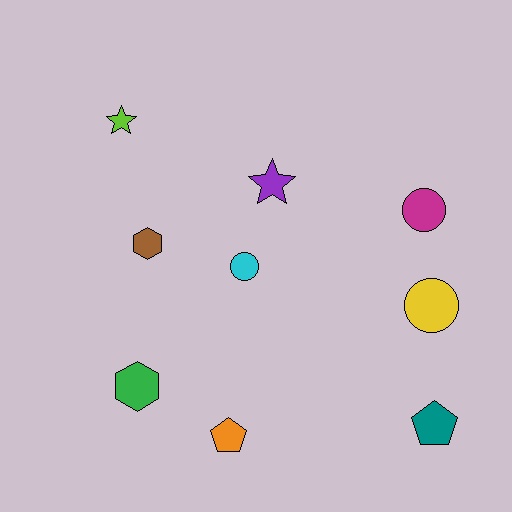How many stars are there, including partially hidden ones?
There are 2 stars.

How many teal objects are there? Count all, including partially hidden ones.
There is 1 teal object.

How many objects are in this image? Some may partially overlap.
There are 9 objects.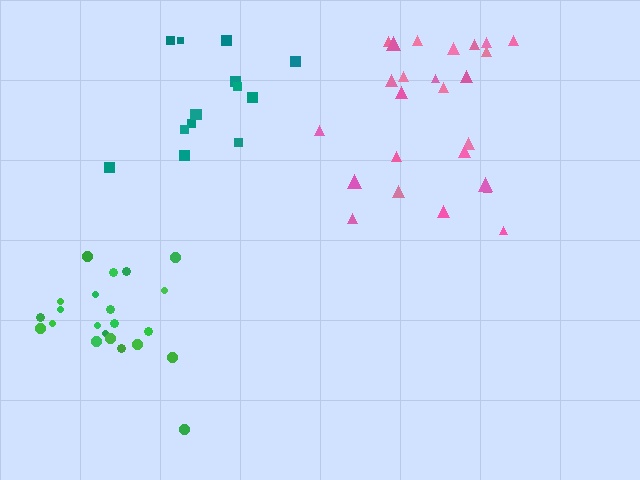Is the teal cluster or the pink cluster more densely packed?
Pink.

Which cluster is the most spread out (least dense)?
Teal.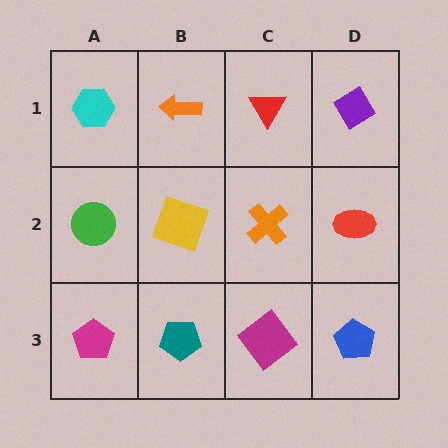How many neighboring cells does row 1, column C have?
3.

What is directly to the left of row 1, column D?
A red triangle.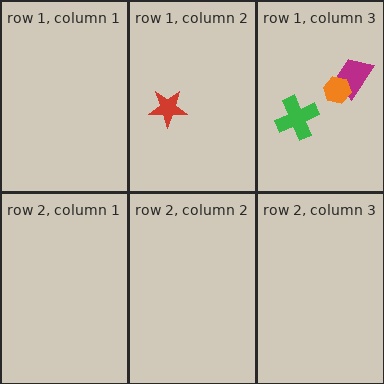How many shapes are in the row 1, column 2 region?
1.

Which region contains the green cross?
The row 1, column 3 region.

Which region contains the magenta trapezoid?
The row 1, column 3 region.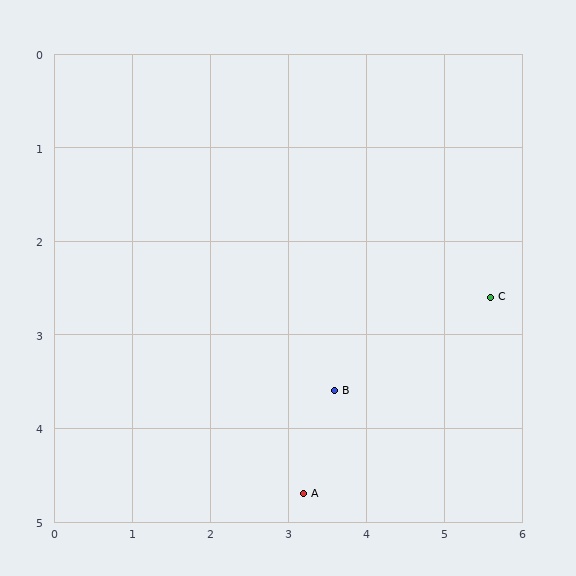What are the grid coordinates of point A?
Point A is at approximately (3.2, 4.7).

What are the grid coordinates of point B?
Point B is at approximately (3.6, 3.6).